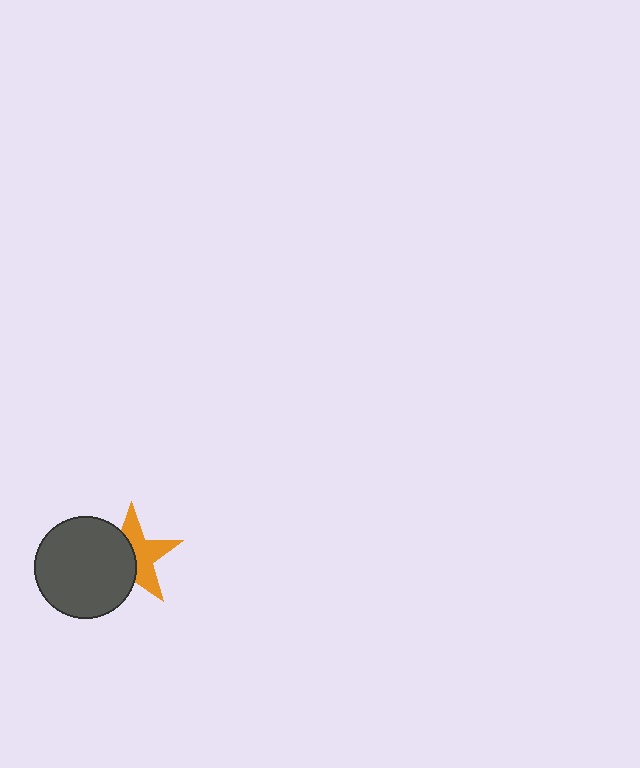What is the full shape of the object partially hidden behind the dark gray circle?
The partially hidden object is an orange star.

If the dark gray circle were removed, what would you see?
You would see the complete orange star.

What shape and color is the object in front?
The object in front is a dark gray circle.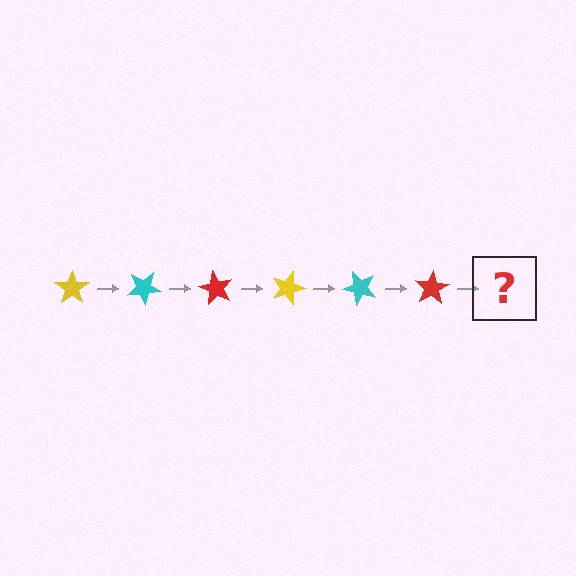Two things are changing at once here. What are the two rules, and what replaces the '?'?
The two rules are that it rotates 30 degrees each step and the color cycles through yellow, cyan, and red. The '?' should be a yellow star, rotated 180 degrees from the start.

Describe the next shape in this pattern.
It should be a yellow star, rotated 180 degrees from the start.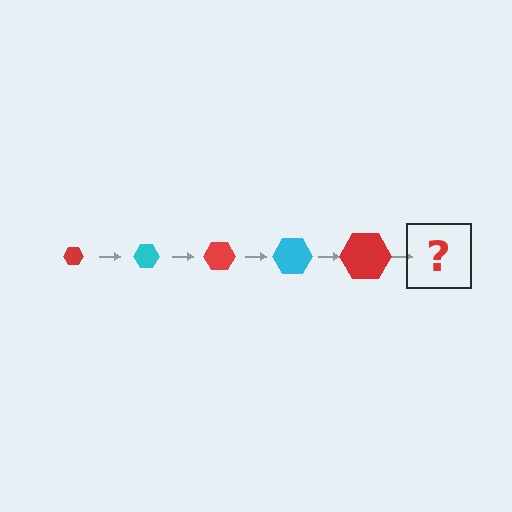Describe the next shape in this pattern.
It should be a cyan hexagon, larger than the previous one.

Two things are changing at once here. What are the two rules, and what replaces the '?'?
The two rules are that the hexagon grows larger each step and the color cycles through red and cyan. The '?' should be a cyan hexagon, larger than the previous one.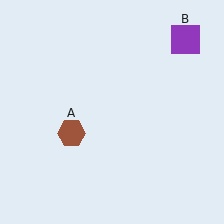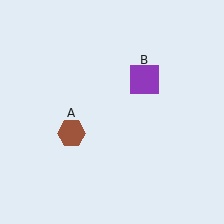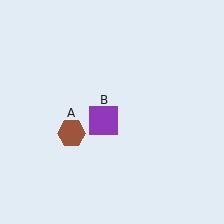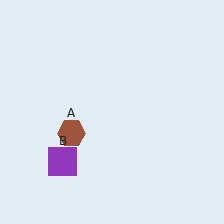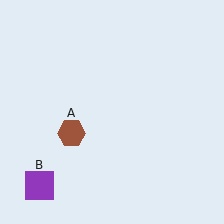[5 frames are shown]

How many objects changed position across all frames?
1 object changed position: purple square (object B).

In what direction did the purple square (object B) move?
The purple square (object B) moved down and to the left.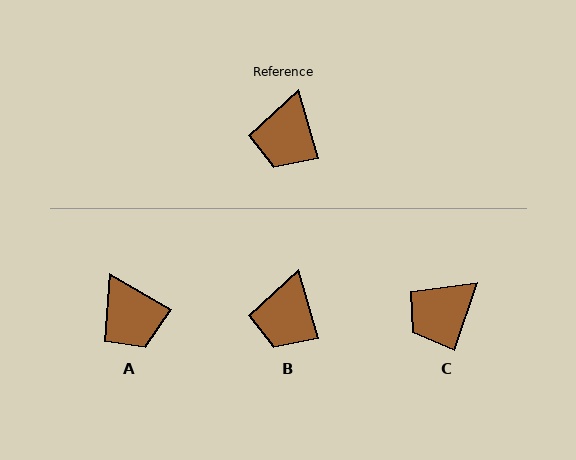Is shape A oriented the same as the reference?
No, it is off by about 44 degrees.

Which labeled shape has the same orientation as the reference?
B.